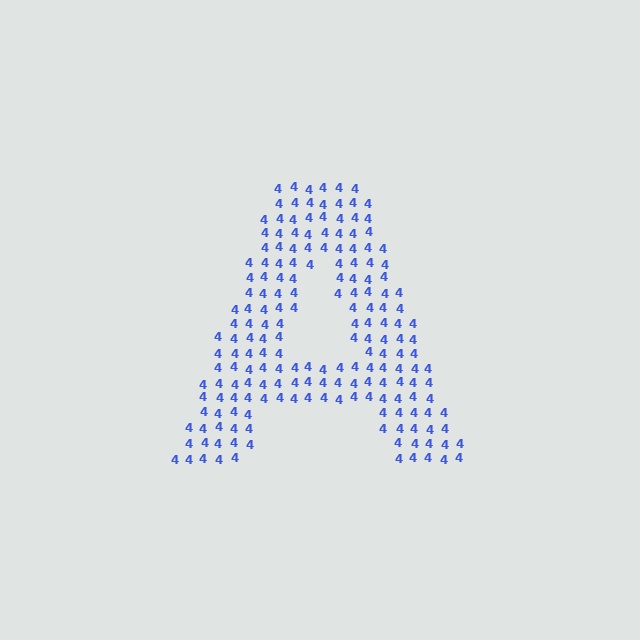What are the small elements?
The small elements are digit 4's.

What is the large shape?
The large shape is the letter A.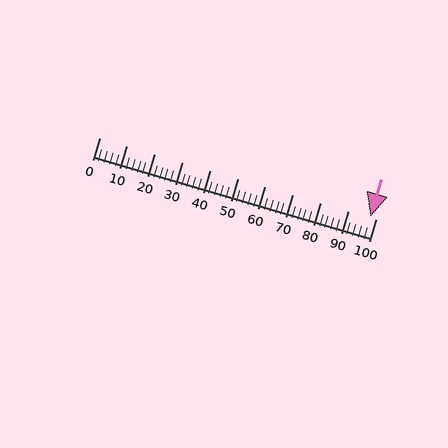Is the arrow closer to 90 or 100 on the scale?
The arrow is closer to 100.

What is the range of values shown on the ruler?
The ruler shows values from 0 to 100.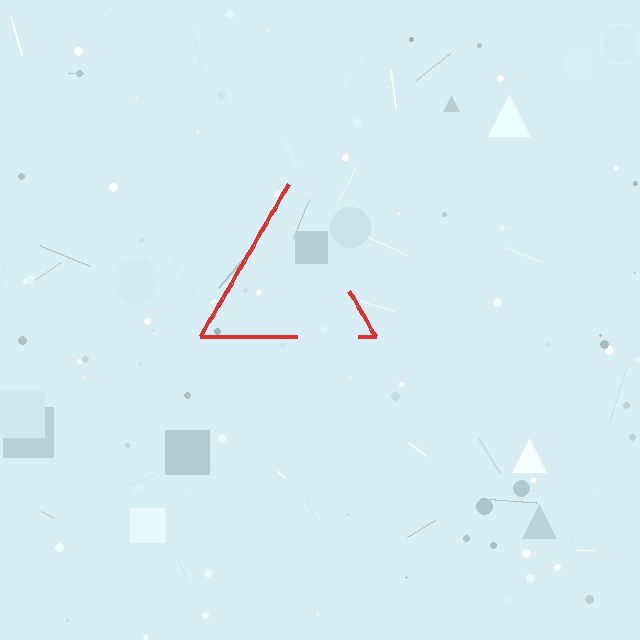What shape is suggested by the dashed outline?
The dashed outline suggests a triangle.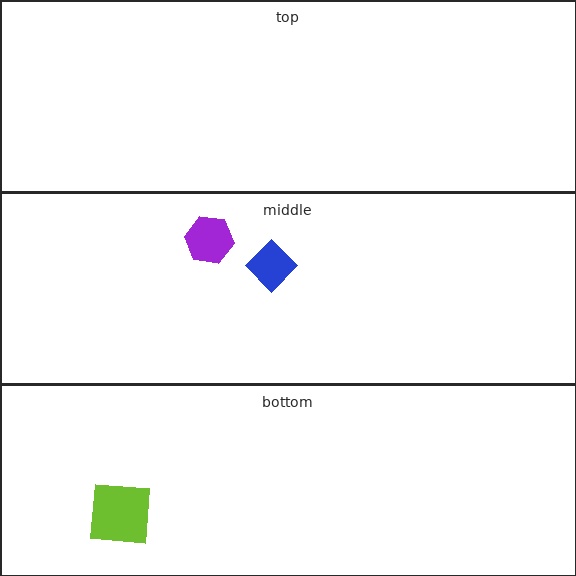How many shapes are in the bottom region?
1.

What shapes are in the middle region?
The purple hexagon, the blue diamond.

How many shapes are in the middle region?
2.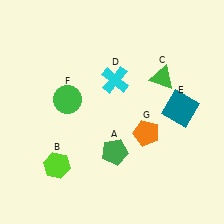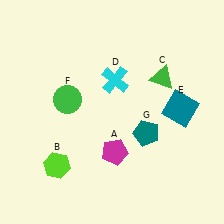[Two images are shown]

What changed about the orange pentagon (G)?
In Image 1, G is orange. In Image 2, it changed to teal.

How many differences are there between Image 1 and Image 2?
There are 2 differences between the two images.